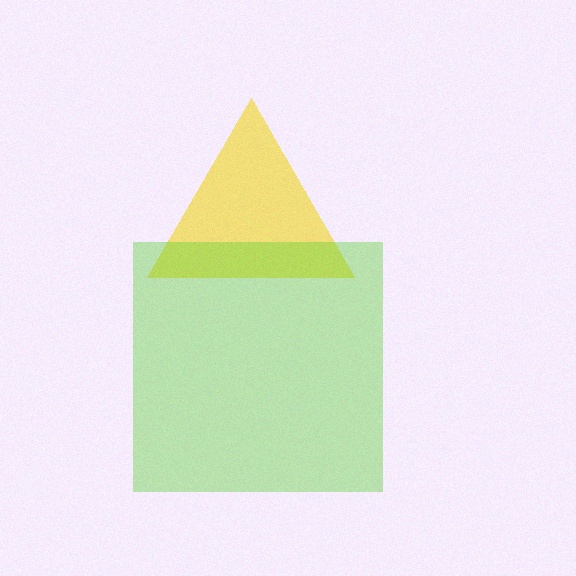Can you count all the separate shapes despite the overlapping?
Yes, there are 2 separate shapes.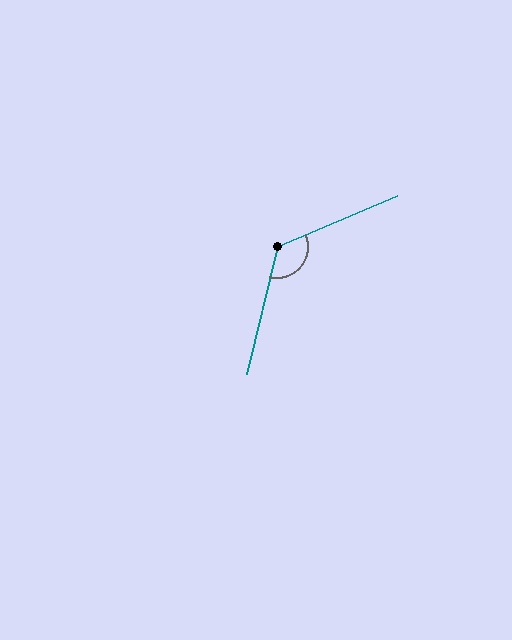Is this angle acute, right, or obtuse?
It is obtuse.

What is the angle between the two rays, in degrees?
Approximately 127 degrees.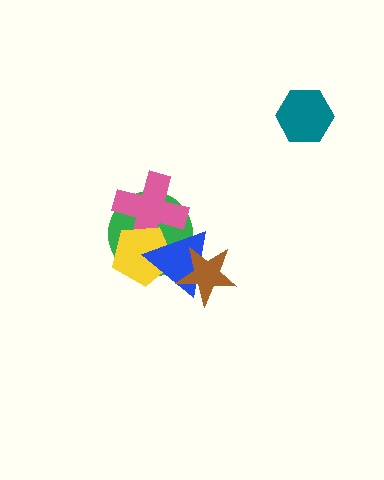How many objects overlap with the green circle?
3 objects overlap with the green circle.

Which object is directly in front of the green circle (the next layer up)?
The pink cross is directly in front of the green circle.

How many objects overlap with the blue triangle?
4 objects overlap with the blue triangle.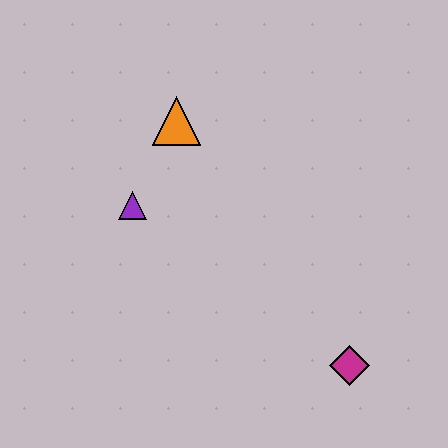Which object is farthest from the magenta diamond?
The orange triangle is farthest from the magenta diamond.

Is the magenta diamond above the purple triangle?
No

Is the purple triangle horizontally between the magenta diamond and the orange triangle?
No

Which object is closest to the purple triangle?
The orange triangle is closest to the purple triangle.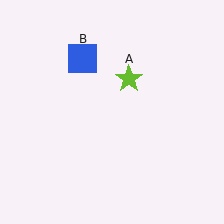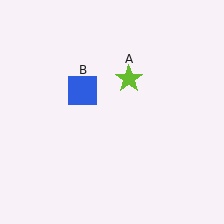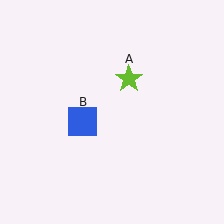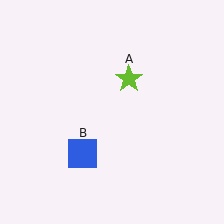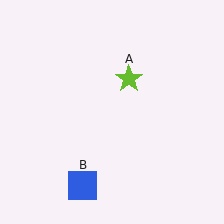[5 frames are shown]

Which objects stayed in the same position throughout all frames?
Lime star (object A) remained stationary.